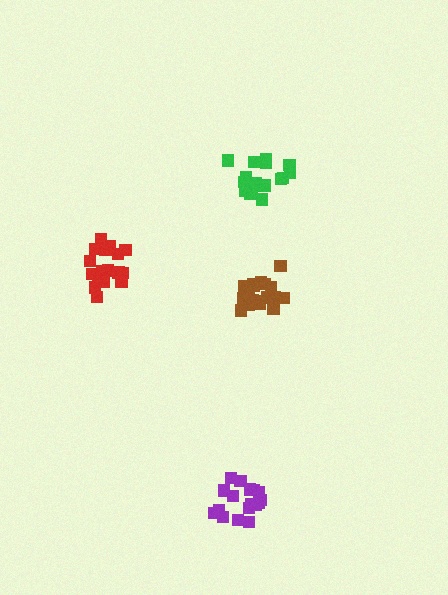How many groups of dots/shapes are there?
There are 4 groups.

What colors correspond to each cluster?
The clusters are colored: brown, purple, red, green.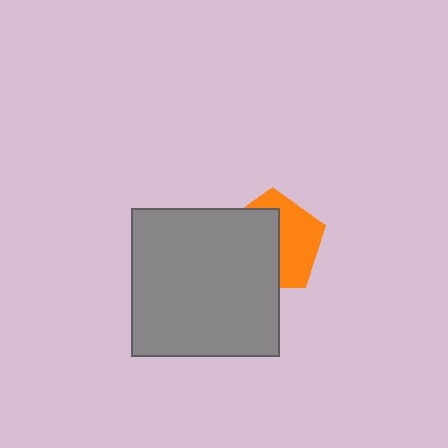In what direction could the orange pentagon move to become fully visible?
The orange pentagon could move right. That would shift it out from behind the gray square entirely.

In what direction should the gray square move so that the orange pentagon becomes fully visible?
The gray square should move left. That is the shortest direction to clear the overlap and leave the orange pentagon fully visible.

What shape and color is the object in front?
The object in front is a gray square.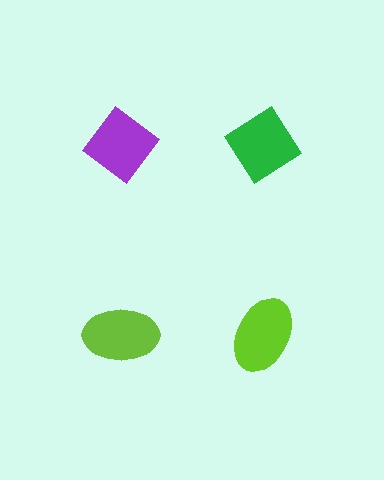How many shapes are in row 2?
2 shapes.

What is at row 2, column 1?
A lime ellipse.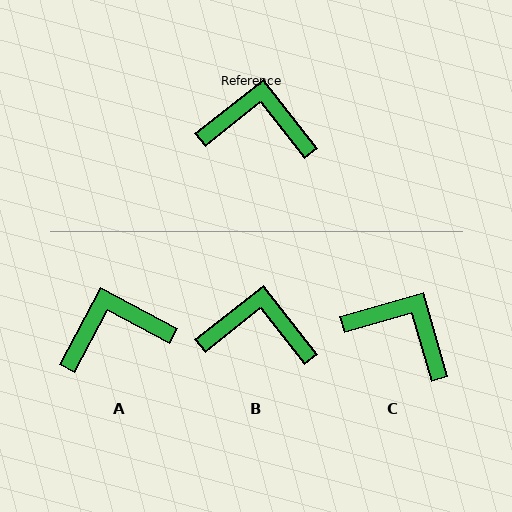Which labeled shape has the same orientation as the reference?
B.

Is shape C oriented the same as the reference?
No, it is off by about 22 degrees.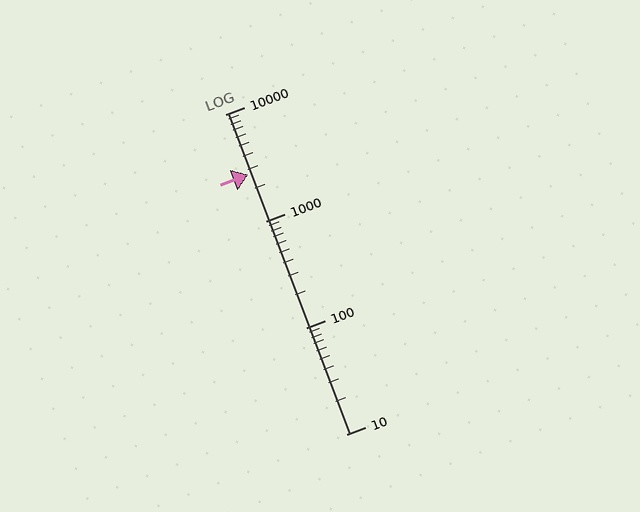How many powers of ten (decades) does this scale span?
The scale spans 3 decades, from 10 to 10000.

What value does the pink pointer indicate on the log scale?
The pointer indicates approximately 2700.